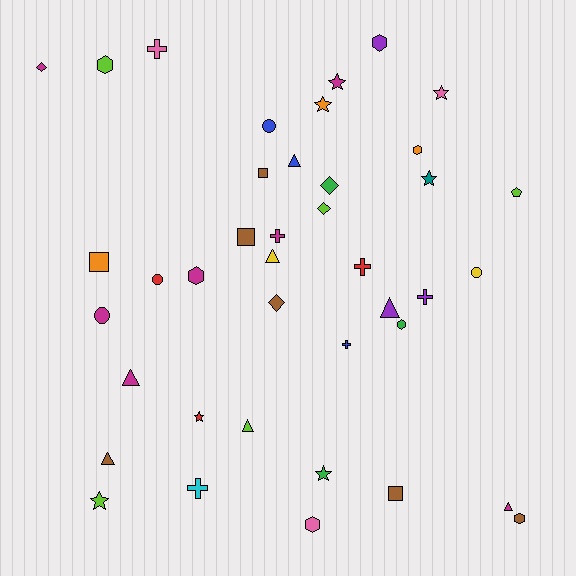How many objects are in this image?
There are 40 objects.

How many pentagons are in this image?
There is 1 pentagon.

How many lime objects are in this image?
There are 5 lime objects.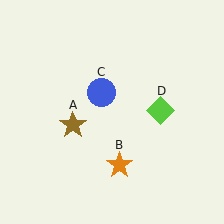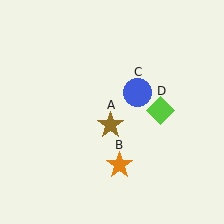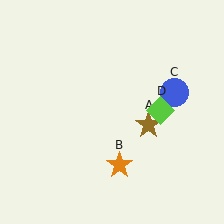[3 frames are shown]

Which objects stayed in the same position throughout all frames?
Orange star (object B) and lime diamond (object D) remained stationary.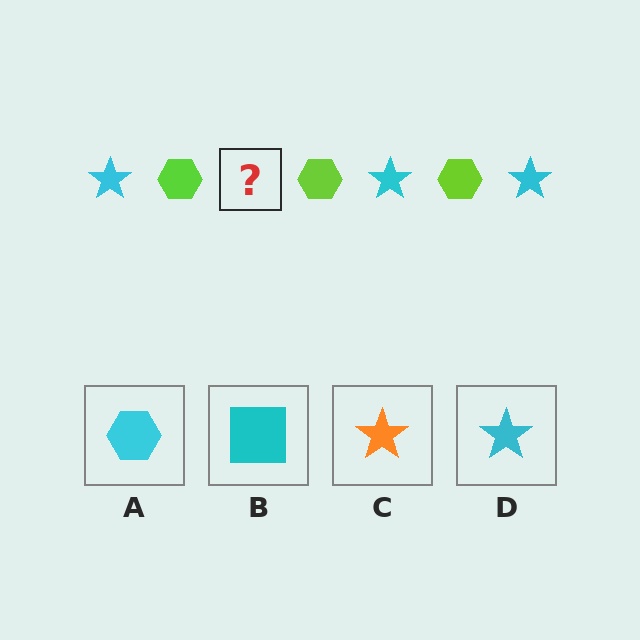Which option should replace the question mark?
Option D.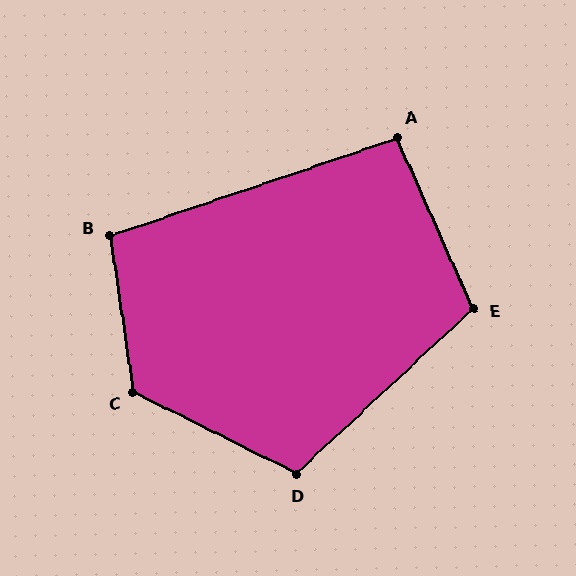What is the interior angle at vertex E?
Approximately 109 degrees (obtuse).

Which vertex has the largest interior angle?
C, at approximately 125 degrees.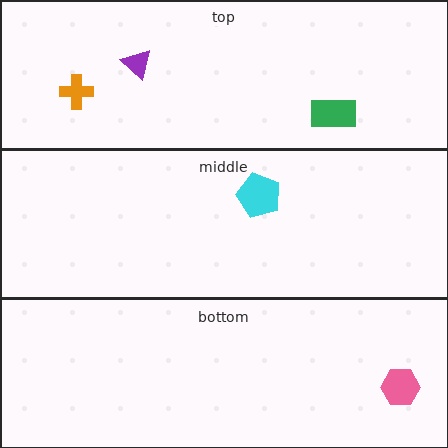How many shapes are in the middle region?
1.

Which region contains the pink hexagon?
The bottom region.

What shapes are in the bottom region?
The pink hexagon.